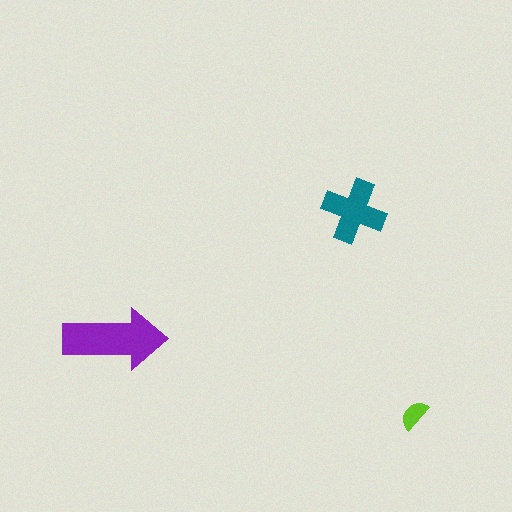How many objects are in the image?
There are 3 objects in the image.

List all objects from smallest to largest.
The lime semicircle, the teal cross, the purple arrow.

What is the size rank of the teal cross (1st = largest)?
2nd.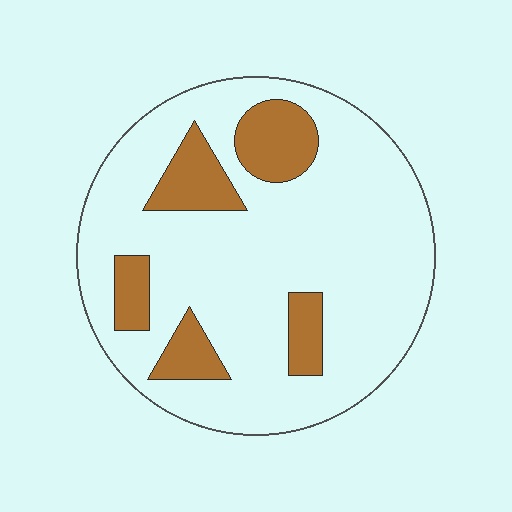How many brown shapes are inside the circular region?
5.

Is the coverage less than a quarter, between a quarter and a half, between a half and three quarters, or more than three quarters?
Less than a quarter.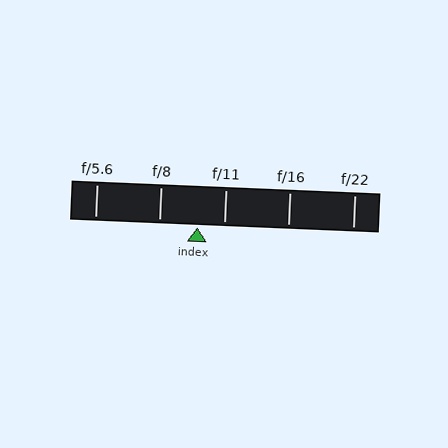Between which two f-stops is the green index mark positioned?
The index mark is between f/8 and f/11.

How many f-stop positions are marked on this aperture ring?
There are 5 f-stop positions marked.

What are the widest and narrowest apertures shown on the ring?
The widest aperture shown is f/5.6 and the narrowest is f/22.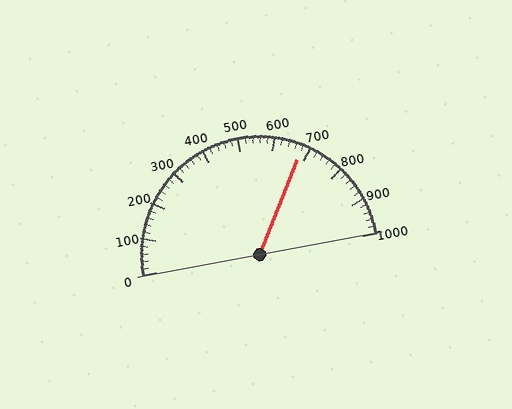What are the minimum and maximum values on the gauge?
The gauge ranges from 0 to 1000.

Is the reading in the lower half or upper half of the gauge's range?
The reading is in the upper half of the range (0 to 1000).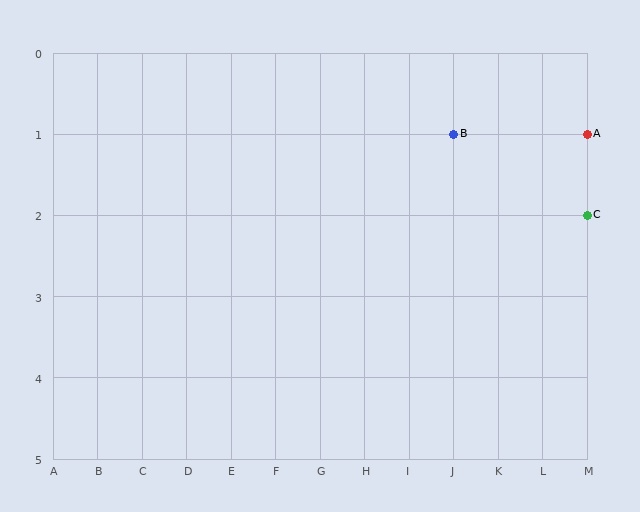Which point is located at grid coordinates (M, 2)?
Point C is at (M, 2).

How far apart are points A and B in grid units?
Points A and B are 3 columns apart.